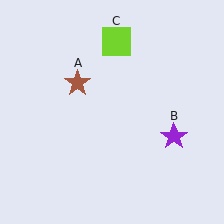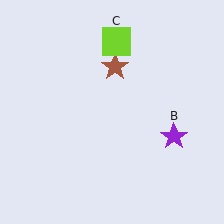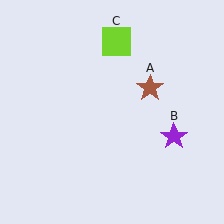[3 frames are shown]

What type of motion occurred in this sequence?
The brown star (object A) rotated clockwise around the center of the scene.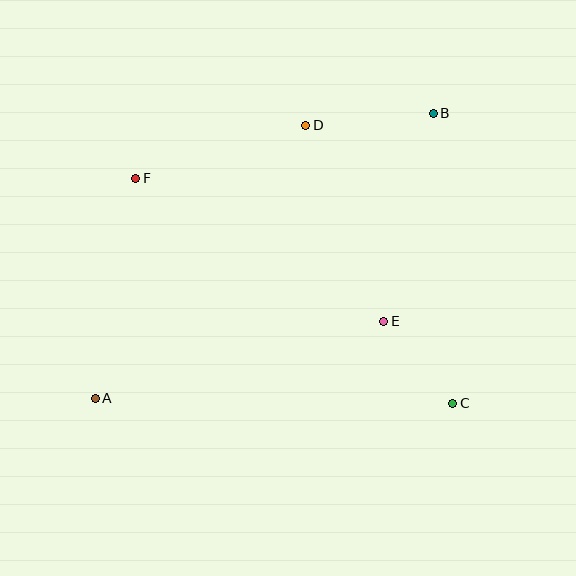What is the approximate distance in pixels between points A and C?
The distance between A and C is approximately 358 pixels.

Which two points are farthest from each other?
Points A and B are farthest from each other.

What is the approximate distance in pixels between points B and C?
The distance between B and C is approximately 291 pixels.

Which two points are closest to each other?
Points C and E are closest to each other.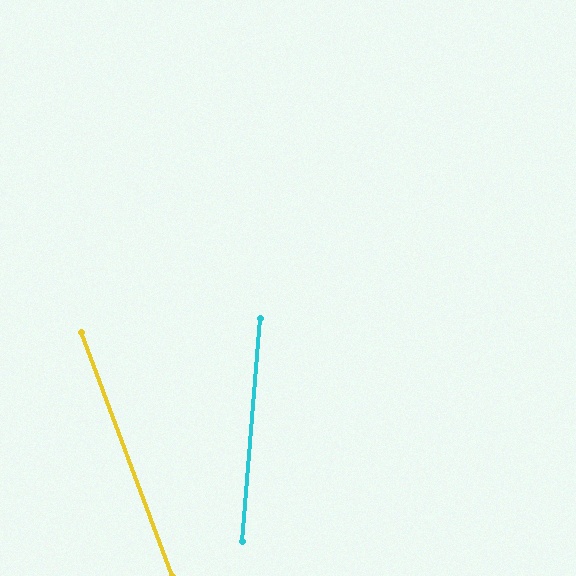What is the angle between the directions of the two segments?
Approximately 25 degrees.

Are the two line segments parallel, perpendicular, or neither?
Neither parallel nor perpendicular — they differ by about 25°.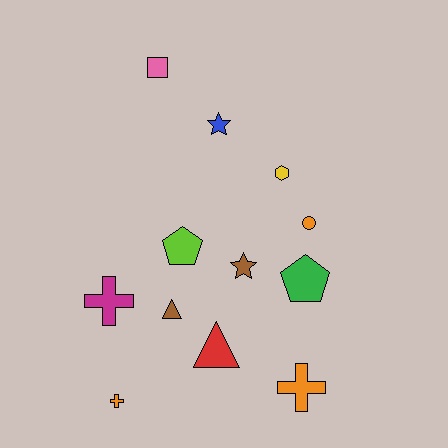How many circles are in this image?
There is 1 circle.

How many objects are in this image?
There are 12 objects.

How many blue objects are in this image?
There is 1 blue object.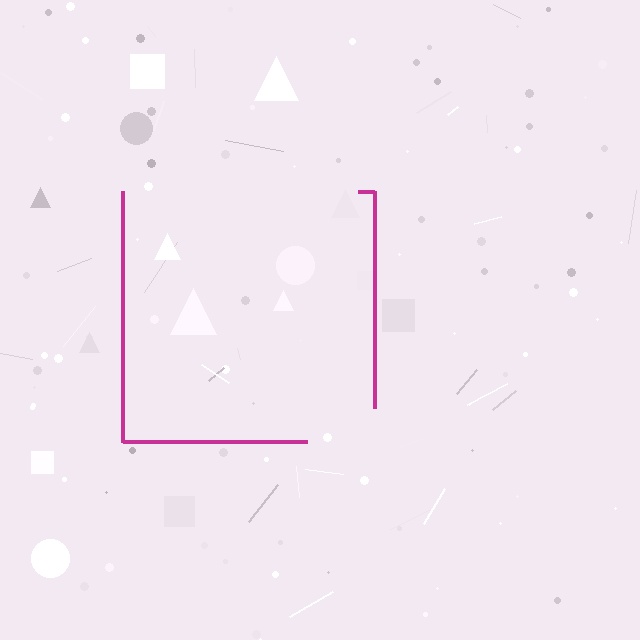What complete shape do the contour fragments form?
The contour fragments form a square.